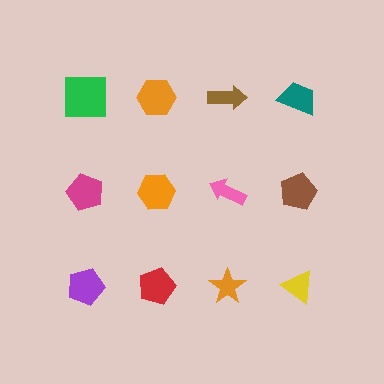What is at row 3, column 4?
A yellow triangle.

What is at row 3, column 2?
A red pentagon.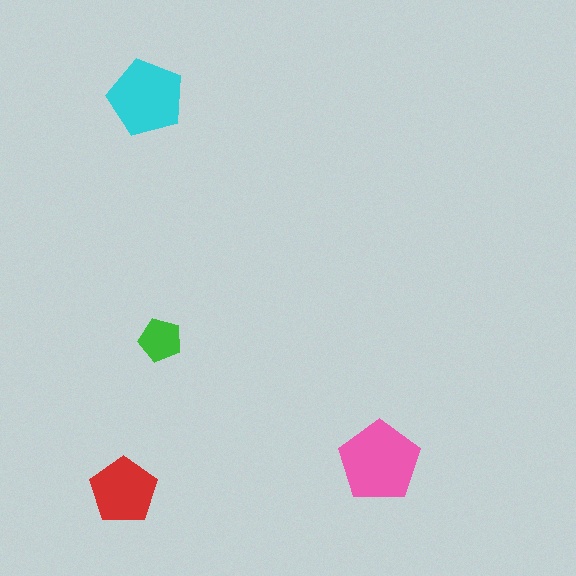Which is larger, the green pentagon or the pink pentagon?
The pink one.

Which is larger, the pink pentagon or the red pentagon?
The pink one.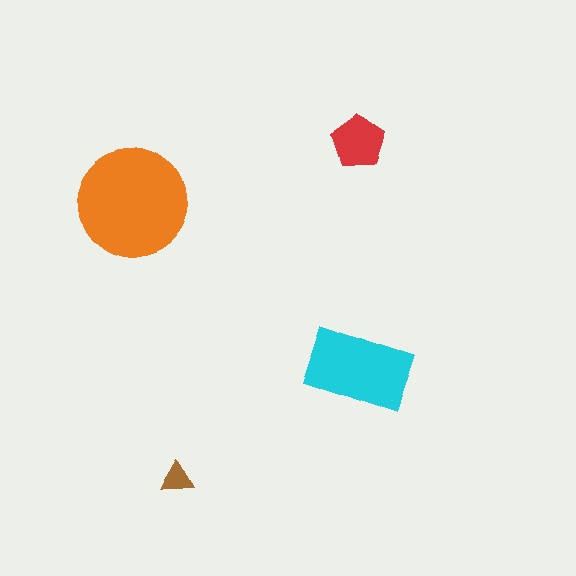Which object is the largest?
The orange circle.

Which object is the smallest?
The brown triangle.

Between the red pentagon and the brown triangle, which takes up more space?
The red pentagon.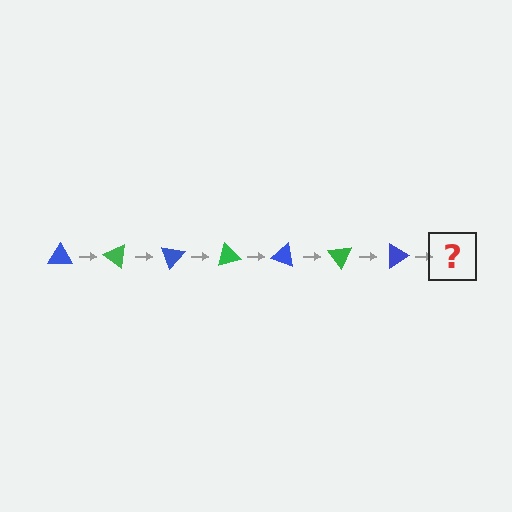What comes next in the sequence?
The next element should be a green triangle, rotated 245 degrees from the start.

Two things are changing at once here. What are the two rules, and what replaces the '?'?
The two rules are that it rotates 35 degrees each step and the color cycles through blue and green. The '?' should be a green triangle, rotated 245 degrees from the start.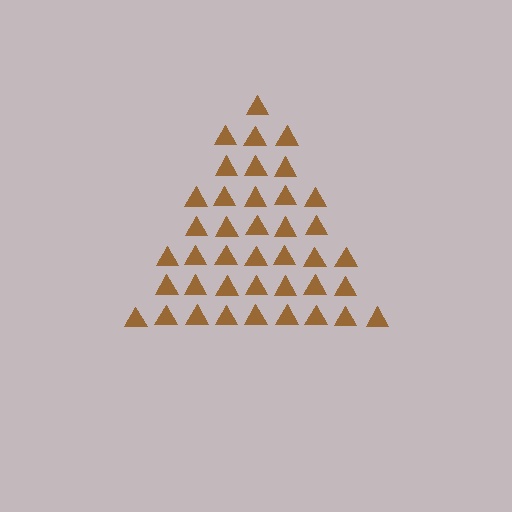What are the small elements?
The small elements are triangles.